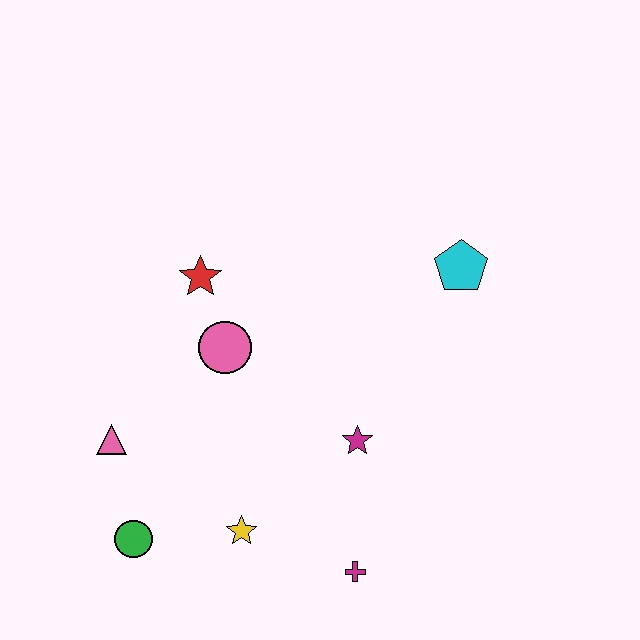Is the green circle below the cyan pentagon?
Yes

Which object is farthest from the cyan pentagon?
The green circle is farthest from the cyan pentagon.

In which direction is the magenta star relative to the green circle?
The magenta star is to the right of the green circle.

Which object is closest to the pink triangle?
The green circle is closest to the pink triangle.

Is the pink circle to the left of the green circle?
No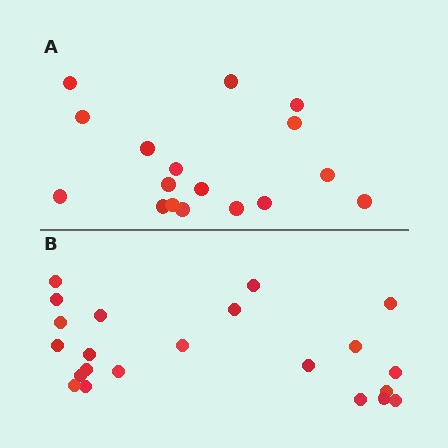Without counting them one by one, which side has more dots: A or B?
Region B (the bottom region) has more dots.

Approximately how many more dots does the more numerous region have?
Region B has about 5 more dots than region A.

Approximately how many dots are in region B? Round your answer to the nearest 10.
About 20 dots. (The exact count is 22, which rounds to 20.)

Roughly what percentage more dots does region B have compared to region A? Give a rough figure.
About 30% more.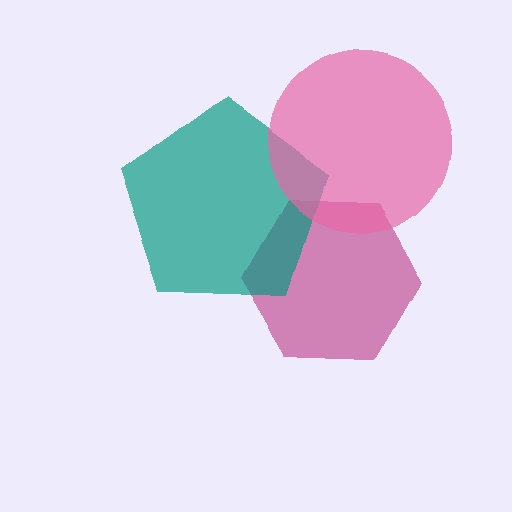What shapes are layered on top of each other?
The layered shapes are: a magenta hexagon, a teal pentagon, a pink circle.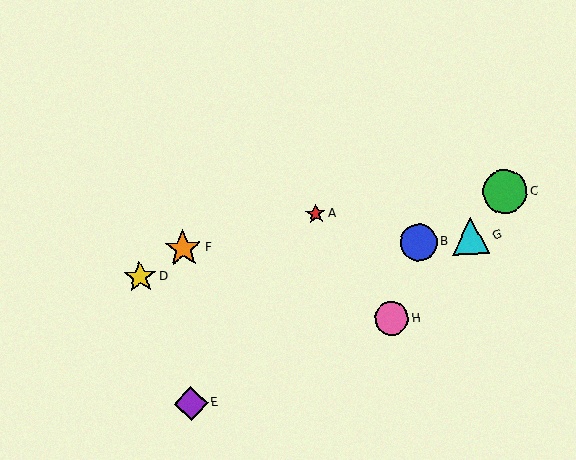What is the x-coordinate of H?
Object H is at x≈392.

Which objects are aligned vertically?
Objects E, F are aligned vertically.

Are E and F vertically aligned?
Yes, both are at x≈191.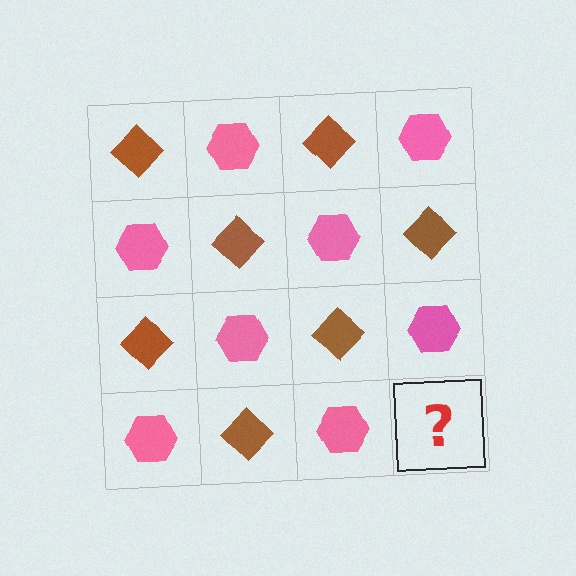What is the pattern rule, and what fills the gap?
The rule is that it alternates brown diamond and pink hexagon in a checkerboard pattern. The gap should be filled with a brown diamond.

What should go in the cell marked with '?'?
The missing cell should contain a brown diamond.